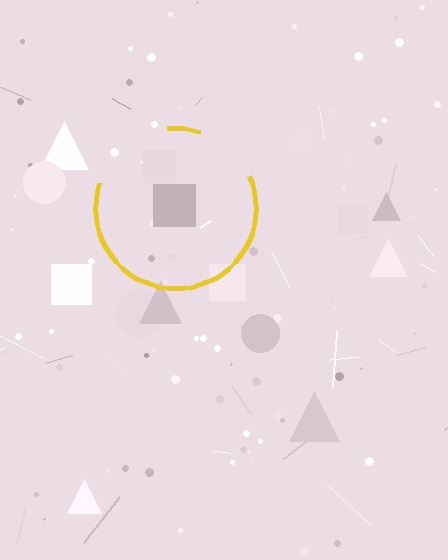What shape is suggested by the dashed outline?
The dashed outline suggests a circle.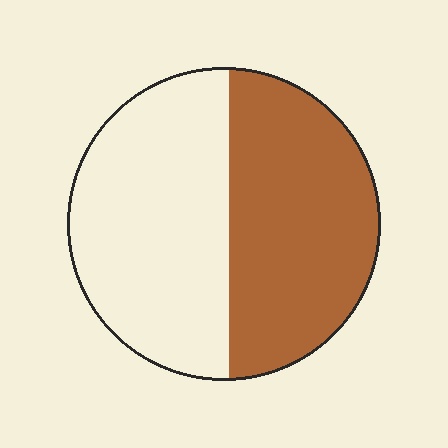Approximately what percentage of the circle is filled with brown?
Approximately 50%.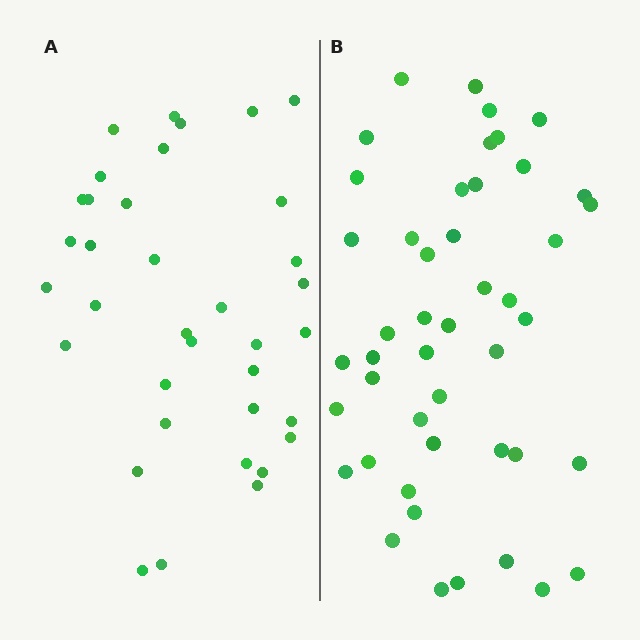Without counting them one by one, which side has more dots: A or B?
Region B (the right region) has more dots.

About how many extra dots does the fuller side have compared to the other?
Region B has roughly 10 or so more dots than region A.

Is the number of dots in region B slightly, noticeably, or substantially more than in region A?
Region B has noticeably more, but not dramatically so. The ratio is roughly 1.3 to 1.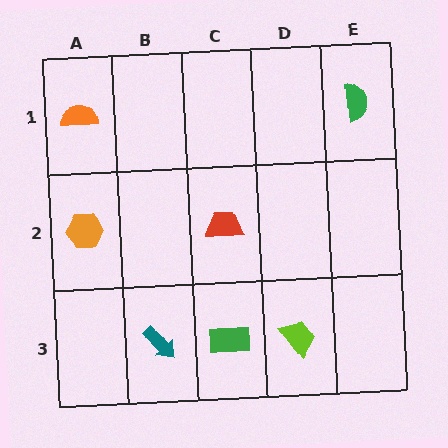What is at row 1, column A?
An orange semicircle.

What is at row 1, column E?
A green semicircle.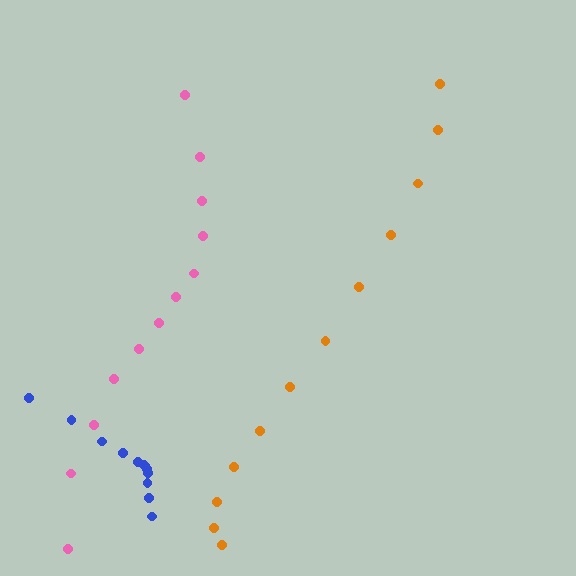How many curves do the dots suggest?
There are 3 distinct paths.